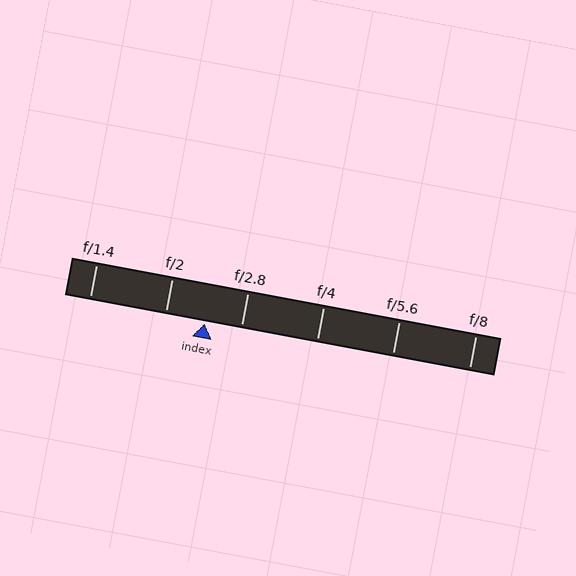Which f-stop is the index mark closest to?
The index mark is closest to f/2.8.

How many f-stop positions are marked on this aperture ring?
There are 6 f-stop positions marked.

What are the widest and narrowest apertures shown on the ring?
The widest aperture shown is f/1.4 and the narrowest is f/8.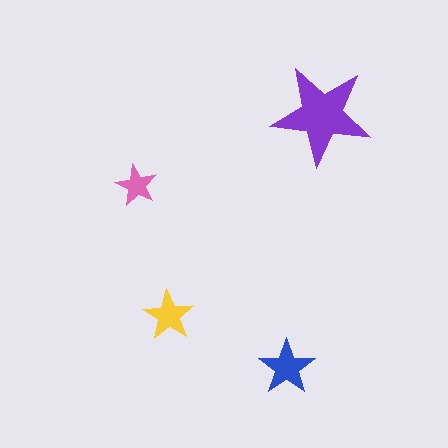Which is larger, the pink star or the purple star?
The purple one.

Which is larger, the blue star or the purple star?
The purple one.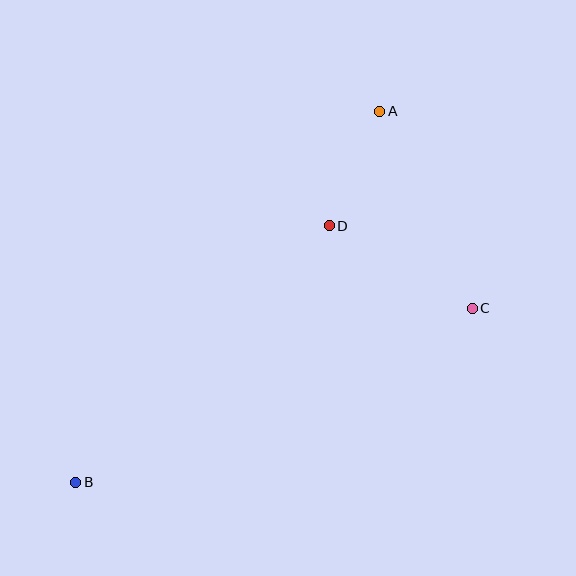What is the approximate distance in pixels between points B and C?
The distance between B and C is approximately 433 pixels.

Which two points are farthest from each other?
Points A and B are farthest from each other.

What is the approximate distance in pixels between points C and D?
The distance between C and D is approximately 165 pixels.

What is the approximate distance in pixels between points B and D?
The distance between B and D is approximately 361 pixels.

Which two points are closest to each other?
Points A and D are closest to each other.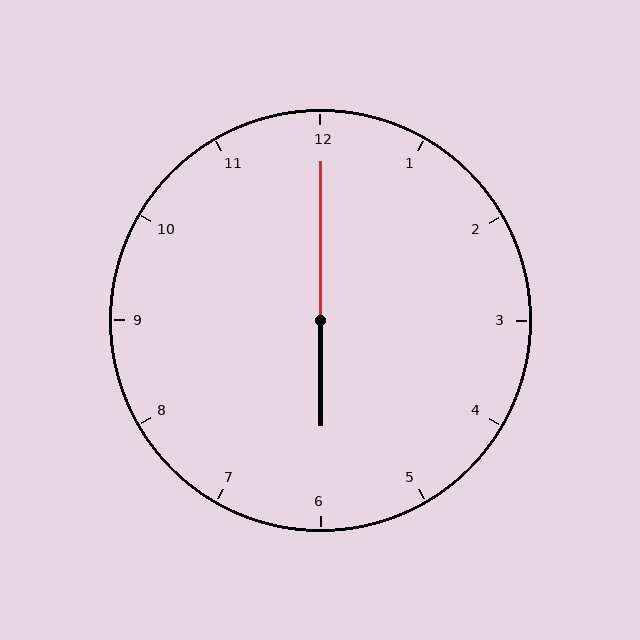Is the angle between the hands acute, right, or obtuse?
It is obtuse.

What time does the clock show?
6:00.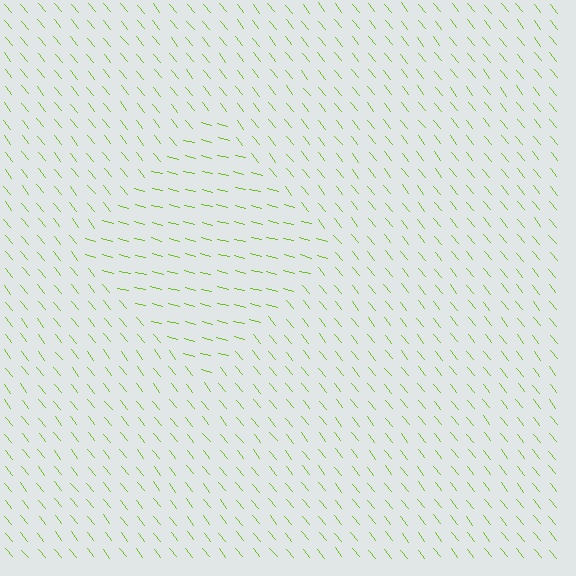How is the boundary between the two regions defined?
The boundary is defined purely by a change in line orientation (approximately 36 degrees difference). All lines are the same color and thickness.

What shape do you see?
I see a diamond.